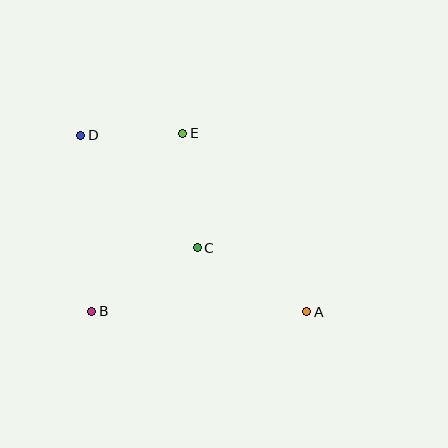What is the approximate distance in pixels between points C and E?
The distance between C and E is approximately 115 pixels.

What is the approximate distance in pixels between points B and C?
The distance between B and C is approximately 123 pixels.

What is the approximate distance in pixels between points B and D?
The distance between B and D is approximately 176 pixels.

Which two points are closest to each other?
Points D and E are closest to each other.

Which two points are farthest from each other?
Points A and D are farthest from each other.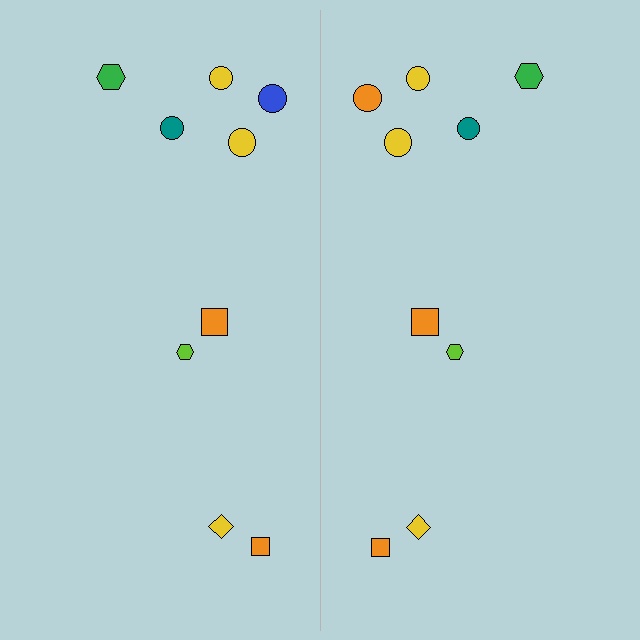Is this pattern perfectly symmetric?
No, the pattern is not perfectly symmetric. The orange circle on the right side breaks the symmetry — its mirror counterpart is blue.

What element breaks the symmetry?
The orange circle on the right side breaks the symmetry — its mirror counterpart is blue.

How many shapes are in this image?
There are 18 shapes in this image.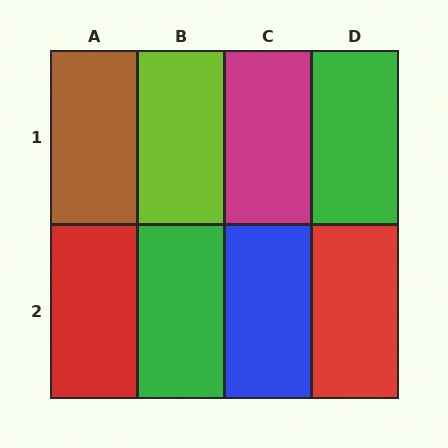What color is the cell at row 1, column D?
Green.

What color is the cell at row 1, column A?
Brown.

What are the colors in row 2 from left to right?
Red, green, blue, red.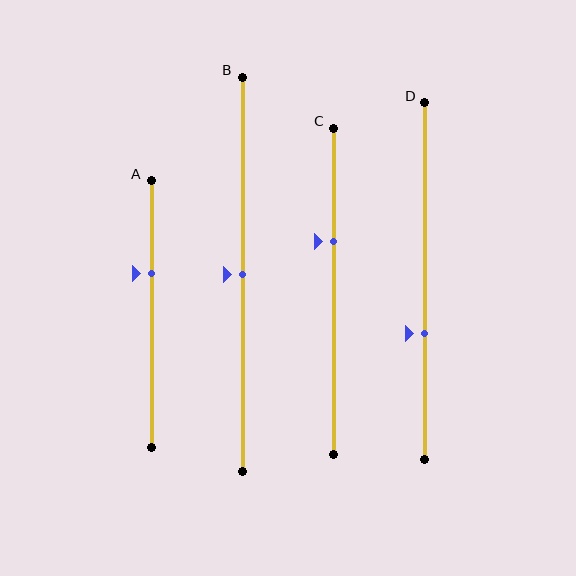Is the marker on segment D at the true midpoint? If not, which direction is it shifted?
No, the marker on segment D is shifted downward by about 15% of the segment length.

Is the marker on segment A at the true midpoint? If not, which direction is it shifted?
No, the marker on segment A is shifted upward by about 15% of the segment length.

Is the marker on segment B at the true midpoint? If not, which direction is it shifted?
Yes, the marker on segment B is at the true midpoint.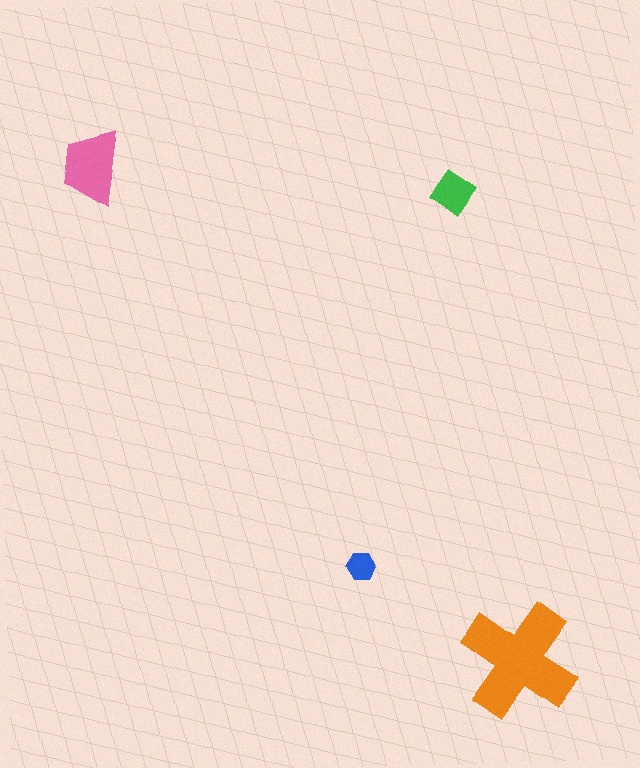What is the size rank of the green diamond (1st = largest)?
3rd.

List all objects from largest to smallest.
The orange cross, the pink trapezoid, the green diamond, the blue hexagon.